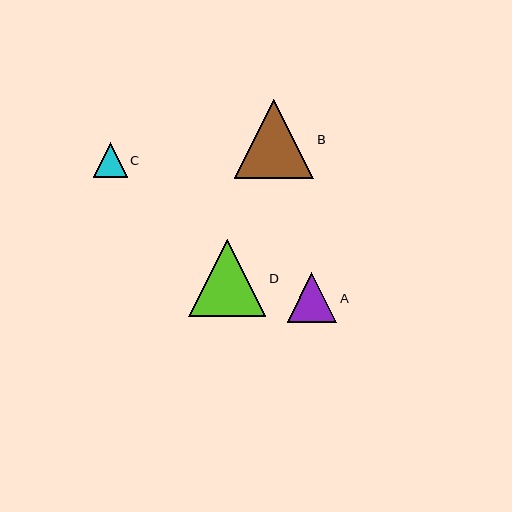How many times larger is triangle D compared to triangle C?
Triangle D is approximately 2.3 times the size of triangle C.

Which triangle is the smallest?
Triangle C is the smallest with a size of approximately 34 pixels.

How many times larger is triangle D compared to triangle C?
Triangle D is approximately 2.3 times the size of triangle C.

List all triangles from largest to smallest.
From largest to smallest: B, D, A, C.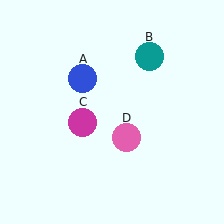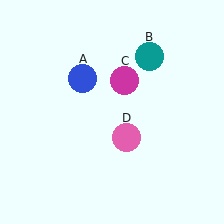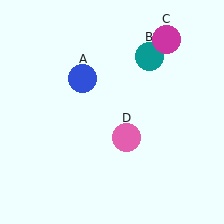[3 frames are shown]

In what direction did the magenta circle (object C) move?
The magenta circle (object C) moved up and to the right.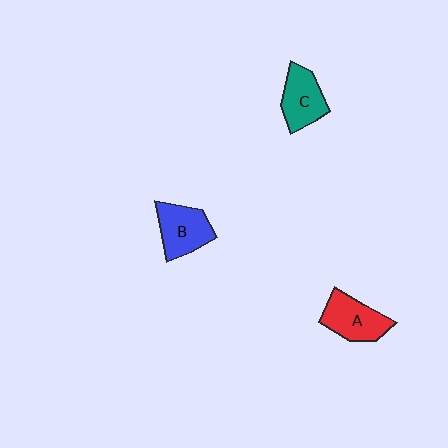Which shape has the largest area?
Shape B (blue).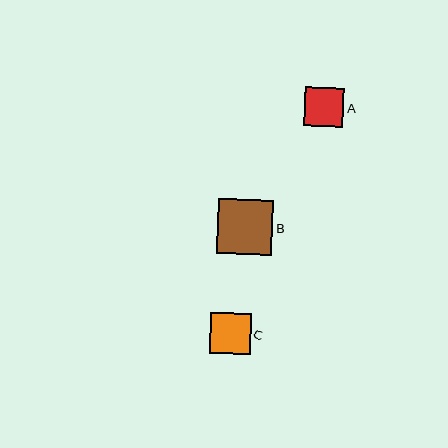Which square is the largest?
Square B is the largest with a size of approximately 55 pixels.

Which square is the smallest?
Square A is the smallest with a size of approximately 39 pixels.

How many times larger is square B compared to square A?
Square B is approximately 1.4 times the size of square A.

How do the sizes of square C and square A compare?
Square C and square A are approximately the same size.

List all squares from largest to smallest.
From largest to smallest: B, C, A.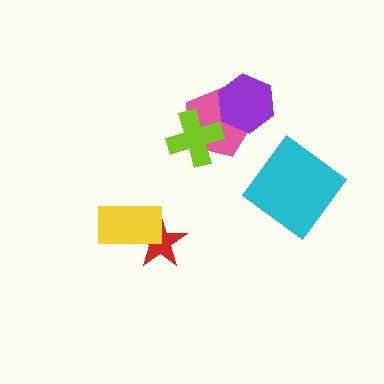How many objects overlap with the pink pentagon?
2 objects overlap with the pink pentagon.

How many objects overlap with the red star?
1 object overlaps with the red star.